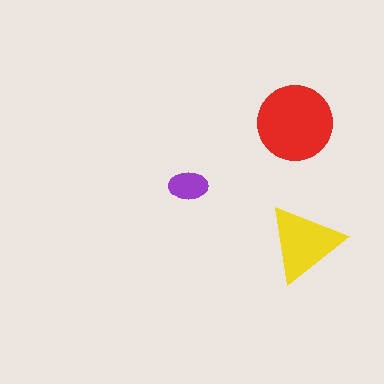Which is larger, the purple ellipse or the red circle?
The red circle.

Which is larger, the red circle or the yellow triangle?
The red circle.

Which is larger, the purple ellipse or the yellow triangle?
The yellow triangle.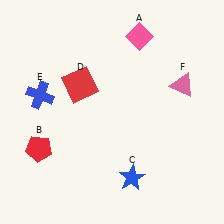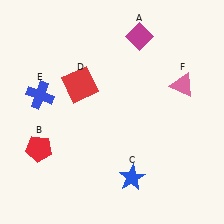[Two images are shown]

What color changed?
The diamond (A) changed from pink in Image 1 to magenta in Image 2.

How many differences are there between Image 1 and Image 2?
There is 1 difference between the two images.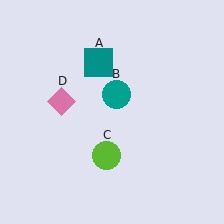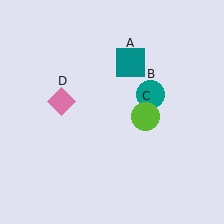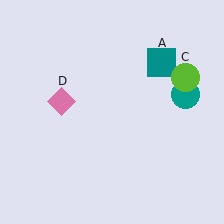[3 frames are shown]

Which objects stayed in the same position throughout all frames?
Pink diamond (object D) remained stationary.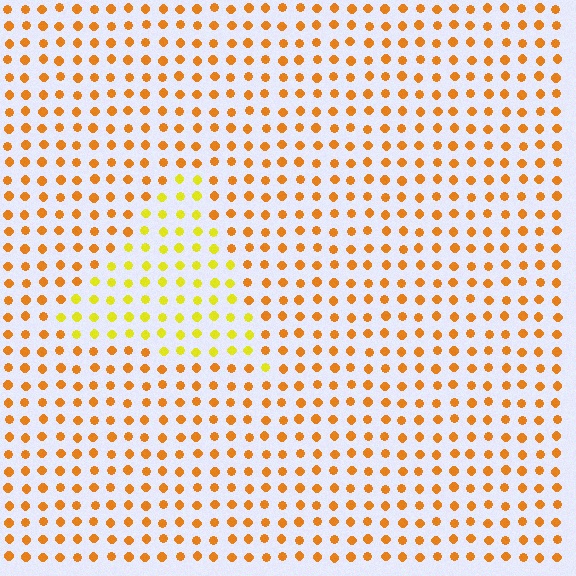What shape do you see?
I see a triangle.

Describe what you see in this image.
The image is filled with small orange elements in a uniform arrangement. A triangle-shaped region is visible where the elements are tinted to a slightly different hue, forming a subtle color boundary.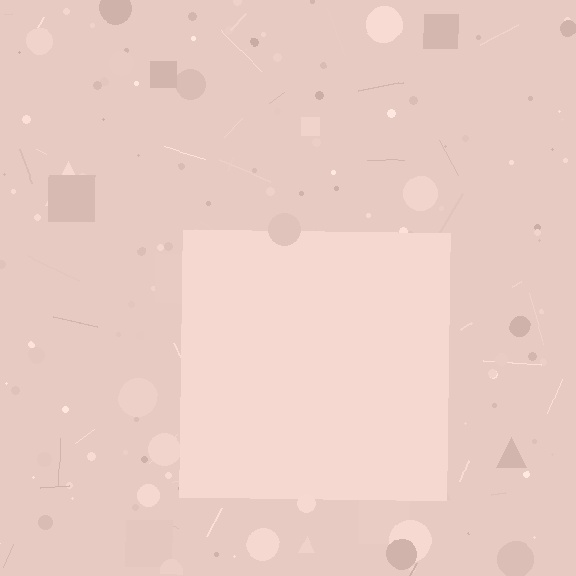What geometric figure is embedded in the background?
A square is embedded in the background.